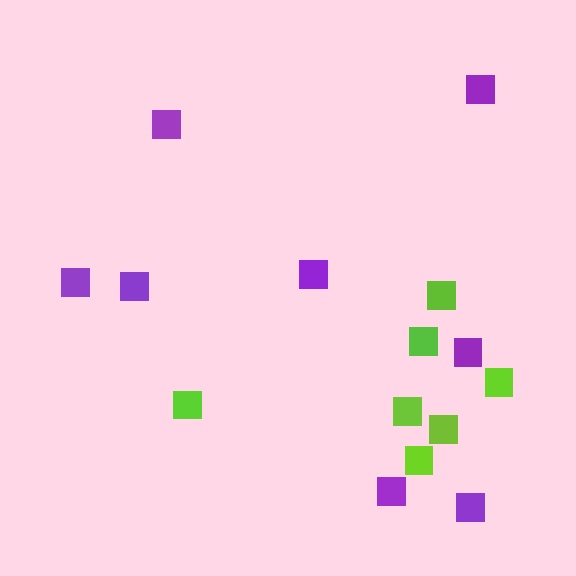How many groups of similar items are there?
There are 2 groups: one group of lime squares (7) and one group of purple squares (8).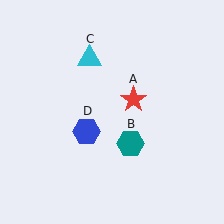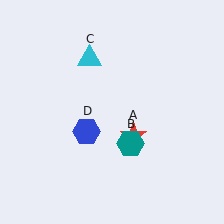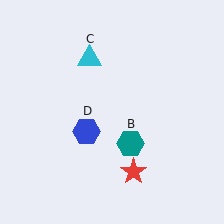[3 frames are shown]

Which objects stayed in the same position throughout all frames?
Teal hexagon (object B) and cyan triangle (object C) and blue hexagon (object D) remained stationary.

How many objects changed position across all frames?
1 object changed position: red star (object A).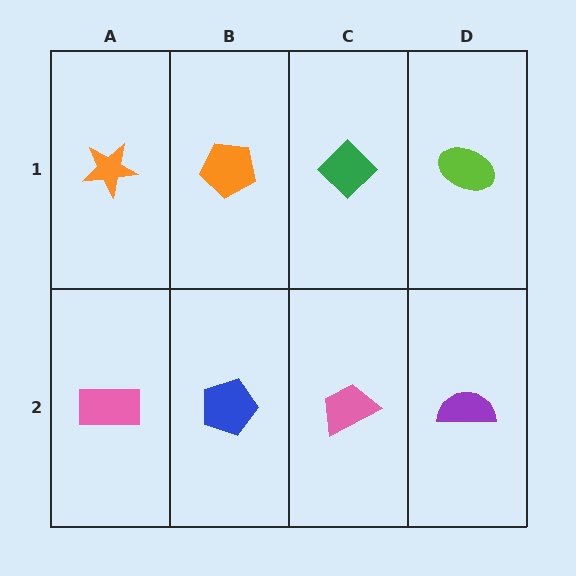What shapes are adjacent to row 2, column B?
An orange pentagon (row 1, column B), a pink rectangle (row 2, column A), a pink trapezoid (row 2, column C).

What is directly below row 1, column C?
A pink trapezoid.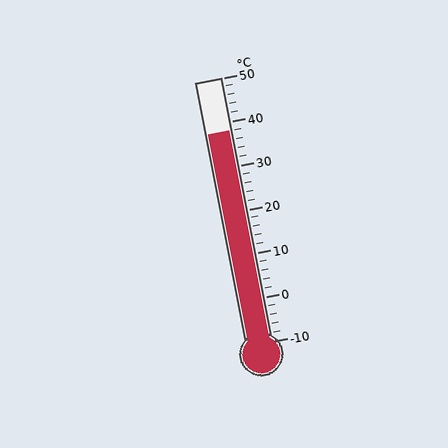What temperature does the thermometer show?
The thermometer shows approximately 38°C.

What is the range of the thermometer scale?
The thermometer scale ranges from -10°C to 50°C.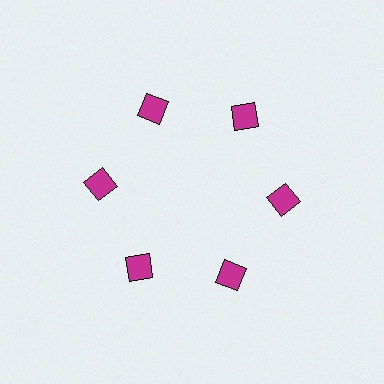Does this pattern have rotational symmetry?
Yes, this pattern has 6-fold rotational symmetry. It looks the same after rotating 60 degrees around the center.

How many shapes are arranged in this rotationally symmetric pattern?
There are 6 shapes, arranged in 6 groups of 1.